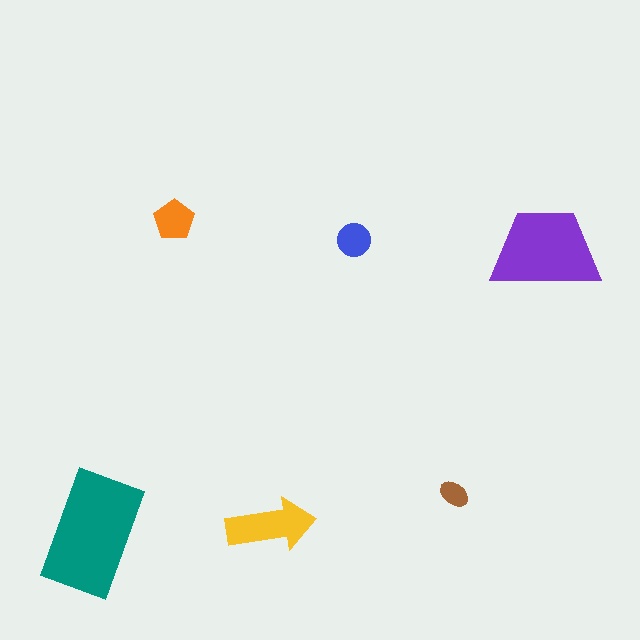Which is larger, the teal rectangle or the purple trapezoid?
The teal rectangle.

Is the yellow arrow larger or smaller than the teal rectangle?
Smaller.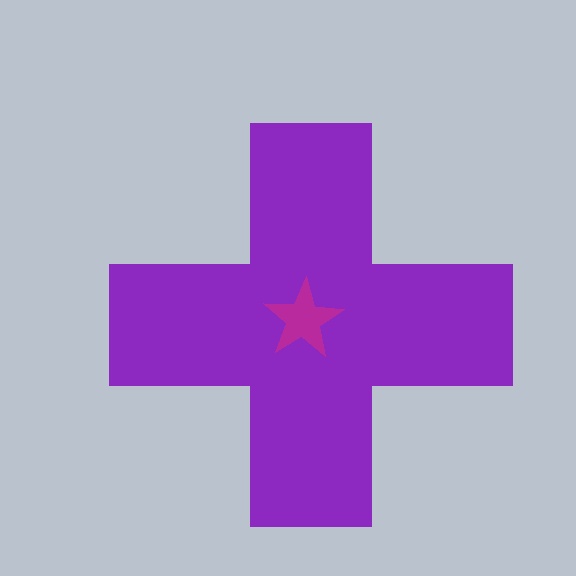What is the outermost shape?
The purple cross.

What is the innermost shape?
The magenta star.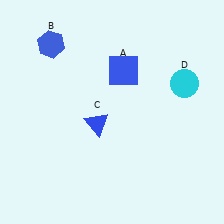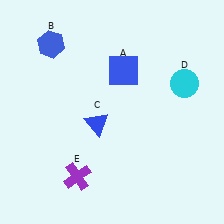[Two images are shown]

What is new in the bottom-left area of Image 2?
A purple cross (E) was added in the bottom-left area of Image 2.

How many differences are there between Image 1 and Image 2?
There is 1 difference between the two images.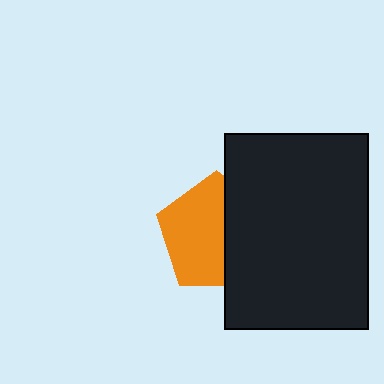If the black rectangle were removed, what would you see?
You would see the complete orange pentagon.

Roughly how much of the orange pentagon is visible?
About half of it is visible (roughly 58%).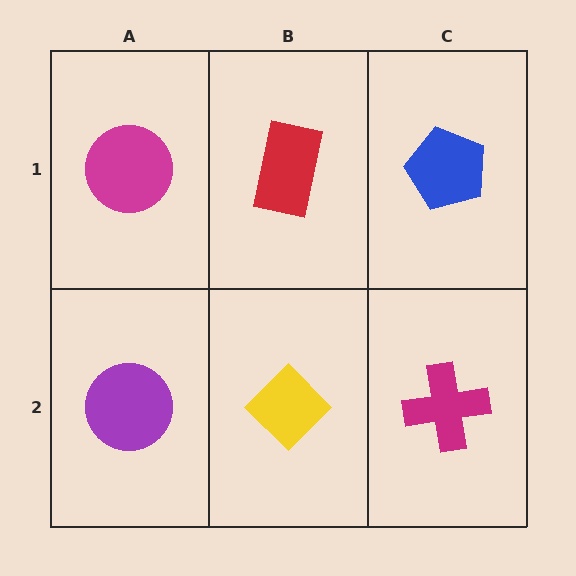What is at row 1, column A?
A magenta circle.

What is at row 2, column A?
A purple circle.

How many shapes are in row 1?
3 shapes.